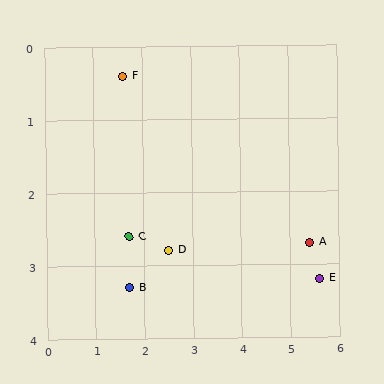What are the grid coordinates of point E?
Point E is at approximately (5.6, 3.2).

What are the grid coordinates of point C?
Point C is at approximately (1.7, 2.6).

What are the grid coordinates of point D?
Point D is at approximately (2.5, 2.8).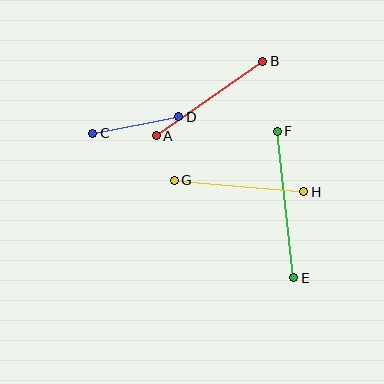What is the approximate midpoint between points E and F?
The midpoint is at approximately (286, 205) pixels.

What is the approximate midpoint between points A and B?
The midpoint is at approximately (210, 98) pixels.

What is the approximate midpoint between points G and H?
The midpoint is at approximately (239, 186) pixels.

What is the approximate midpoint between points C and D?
The midpoint is at approximately (136, 125) pixels.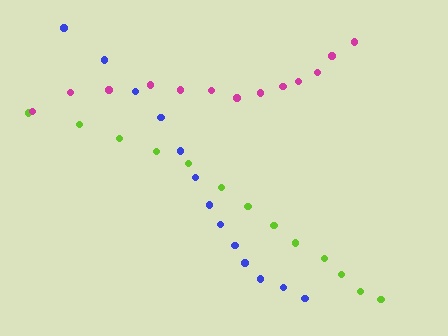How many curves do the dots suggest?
There are 3 distinct paths.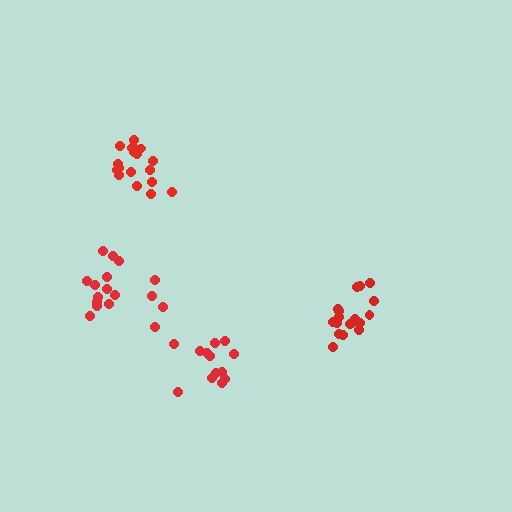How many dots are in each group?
Group 1: 17 dots, Group 2: 18 dots, Group 3: 18 dots, Group 4: 13 dots (66 total).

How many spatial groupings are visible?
There are 4 spatial groupings.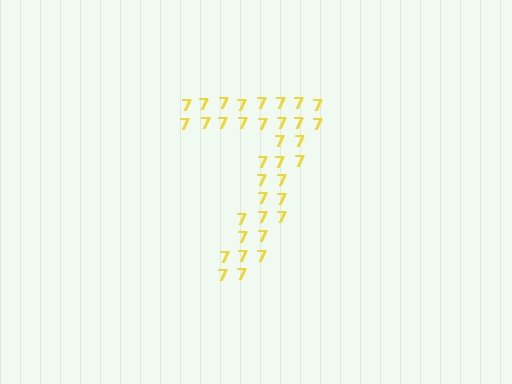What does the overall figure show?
The overall figure shows the digit 7.